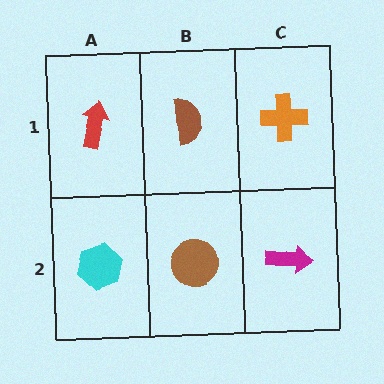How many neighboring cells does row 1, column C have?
2.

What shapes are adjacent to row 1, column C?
A magenta arrow (row 2, column C), a brown semicircle (row 1, column B).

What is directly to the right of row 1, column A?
A brown semicircle.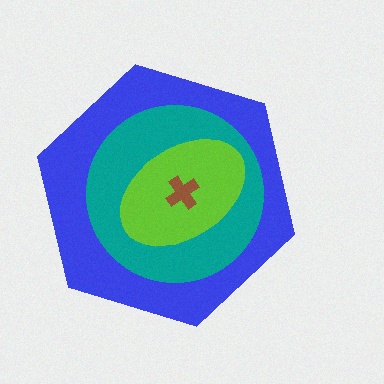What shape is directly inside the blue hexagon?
The teal circle.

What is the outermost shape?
The blue hexagon.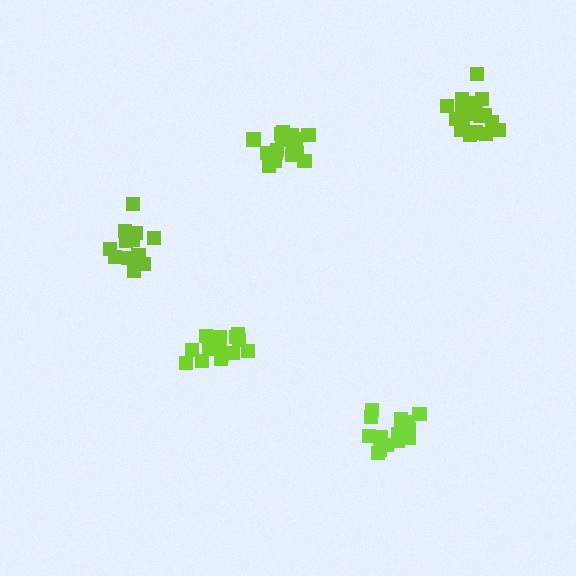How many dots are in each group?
Group 1: 16 dots, Group 2: 14 dots, Group 3: 18 dots, Group 4: 18 dots, Group 5: 14 dots (80 total).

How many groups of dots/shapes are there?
There are 5 groups.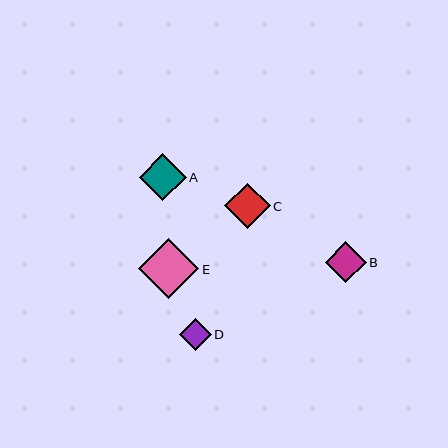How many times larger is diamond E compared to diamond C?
Diamond E is approximately 1.3 times the size of diamond C.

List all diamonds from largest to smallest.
From largest to smallest: E, A, C, B, D.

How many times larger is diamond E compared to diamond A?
Diamond E is approximately 1.3 times the size of diamond A.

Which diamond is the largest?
Diamond E is the largest with a size of approximately 60 pixels.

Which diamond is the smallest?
Diamond D is the smallest with a size of approximately 32 pixels.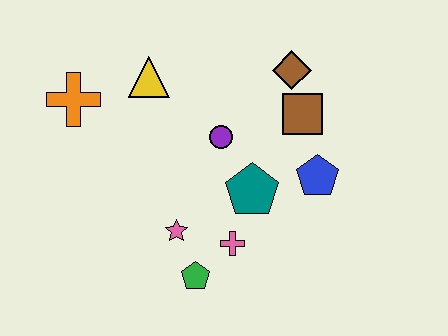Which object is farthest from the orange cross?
The blue pentagon is farthest from the orange cross.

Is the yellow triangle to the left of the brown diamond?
Yes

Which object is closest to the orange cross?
The yellow triangle is closest to the orange cross.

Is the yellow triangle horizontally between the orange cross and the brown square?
Yes